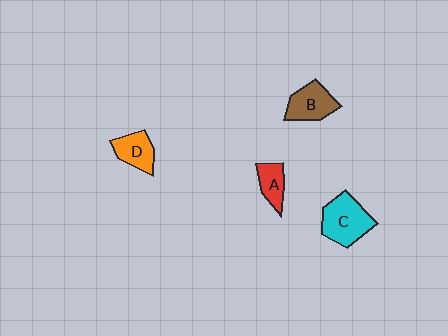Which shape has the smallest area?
Shape A (red).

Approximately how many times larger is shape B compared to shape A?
Approximately 1.4 times.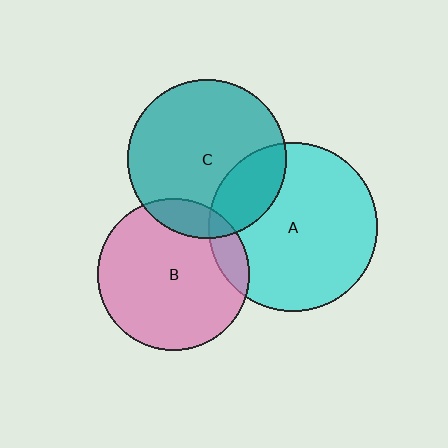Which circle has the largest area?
Circle A (cyan).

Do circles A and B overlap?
Yes.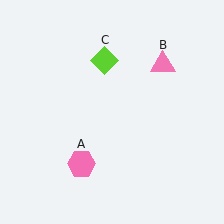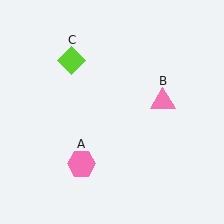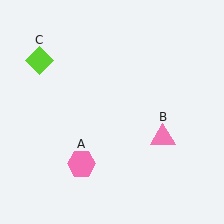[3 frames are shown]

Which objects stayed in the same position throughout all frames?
Pink hexagon (object A) remained stationary.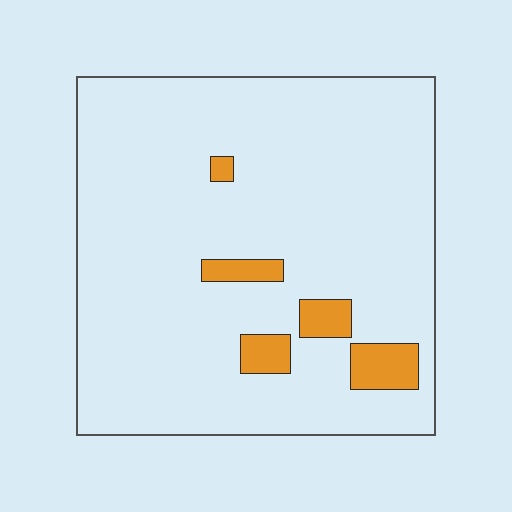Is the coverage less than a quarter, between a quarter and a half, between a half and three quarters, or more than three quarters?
Less than a quarter.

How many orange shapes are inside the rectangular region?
5.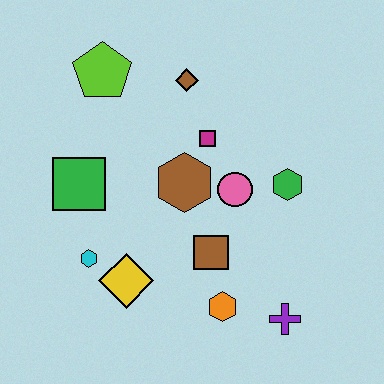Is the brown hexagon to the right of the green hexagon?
No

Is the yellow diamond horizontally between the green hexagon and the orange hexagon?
No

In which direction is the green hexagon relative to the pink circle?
The green hexagon is to the right of the pink circle.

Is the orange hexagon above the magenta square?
No